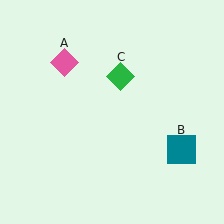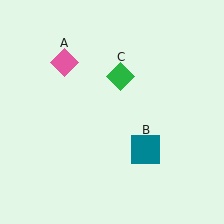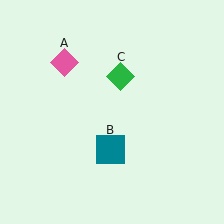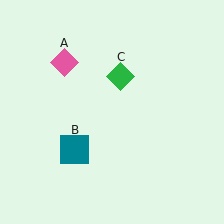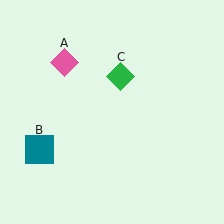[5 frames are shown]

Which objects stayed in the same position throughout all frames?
Pink diamond (object A) and green diamond (object C) remained stationary.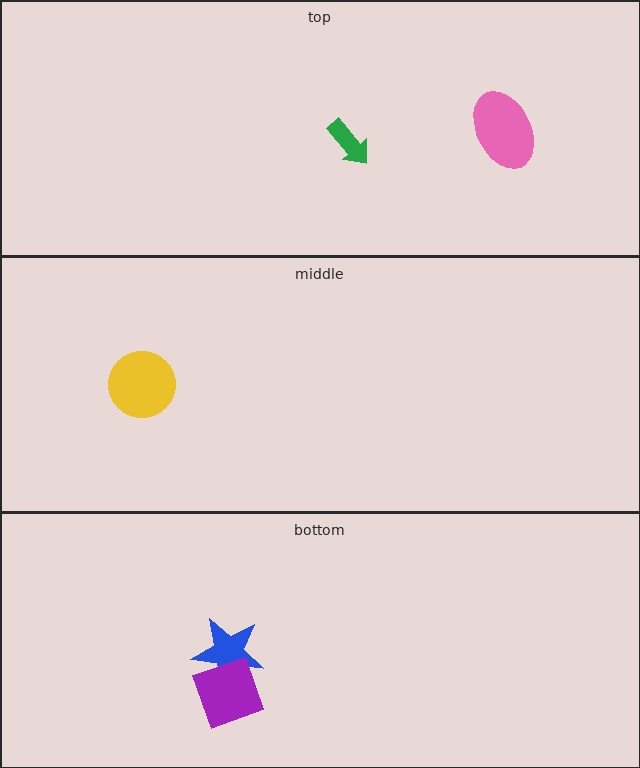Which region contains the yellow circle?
The middle region.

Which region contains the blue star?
The bottom region.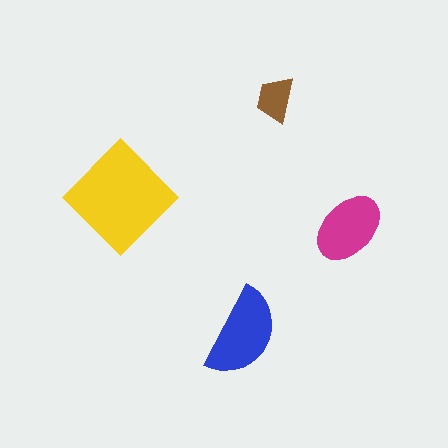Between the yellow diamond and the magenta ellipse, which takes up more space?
The yellow diamond.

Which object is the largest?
The yellow diamond.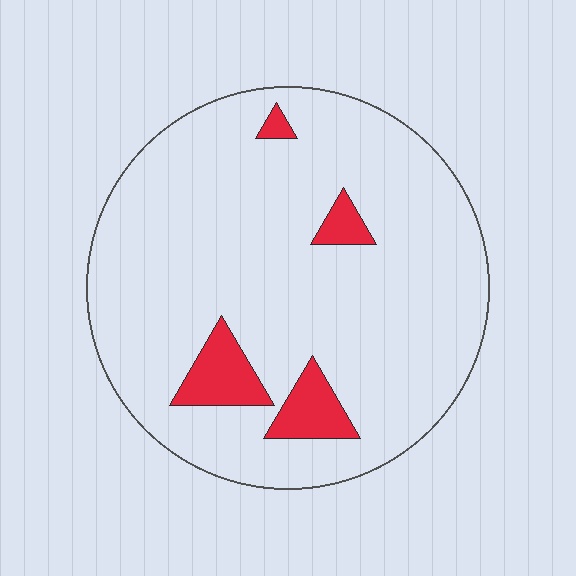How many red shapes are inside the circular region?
4.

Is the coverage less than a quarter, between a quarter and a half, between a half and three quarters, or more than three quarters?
Less than a quarter.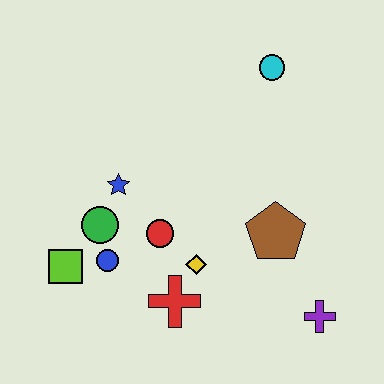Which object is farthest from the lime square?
The cyan circle is farthest from the lime square.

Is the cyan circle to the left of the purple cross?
Yes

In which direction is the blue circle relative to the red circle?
The blue circle is to the left of the red circle.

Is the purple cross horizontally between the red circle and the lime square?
No